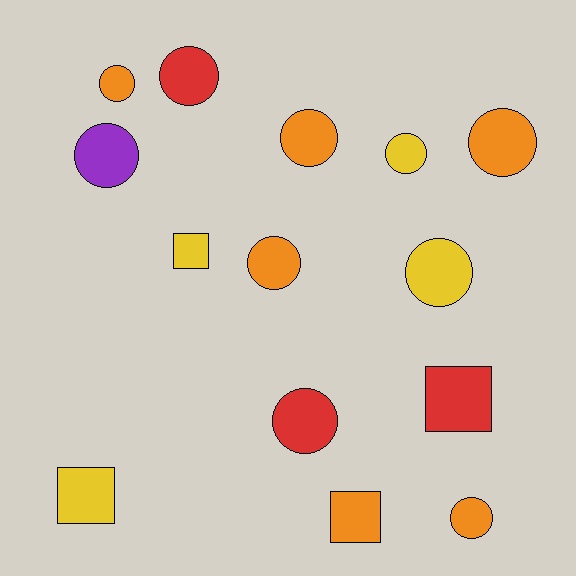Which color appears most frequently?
Orange, with 6 objects.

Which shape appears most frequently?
Circle, with 10 objects.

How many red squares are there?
There is 1 red square.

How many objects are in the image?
There are 14 objects.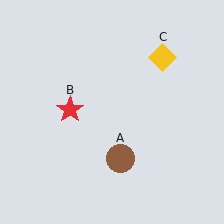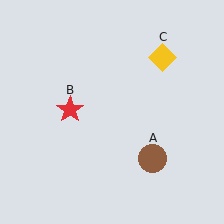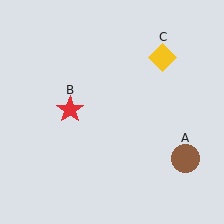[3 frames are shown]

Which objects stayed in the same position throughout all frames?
Red star (object B) and yellow diamond (object C) remained stationary.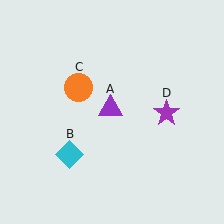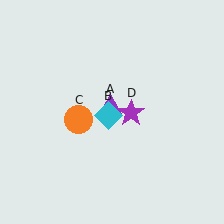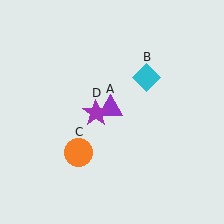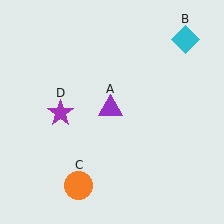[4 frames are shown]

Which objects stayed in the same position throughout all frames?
Purple triangle (object A) remained stationary.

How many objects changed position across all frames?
3 objects changed position: cyan diamond (object B), orange circle (object C), purple star (object D).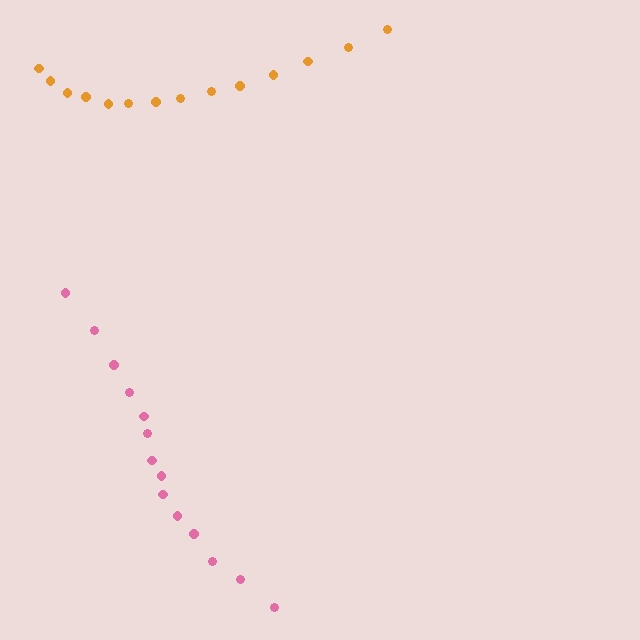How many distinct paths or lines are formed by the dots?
There are 2 distinct paths.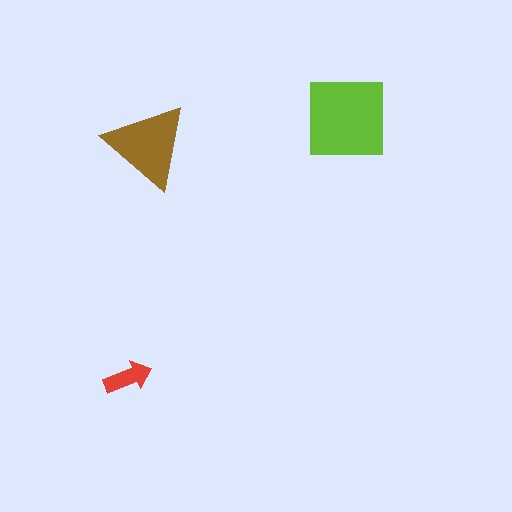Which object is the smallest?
The red arrow.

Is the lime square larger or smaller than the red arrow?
Larger.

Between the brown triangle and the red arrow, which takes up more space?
The brown triangle.